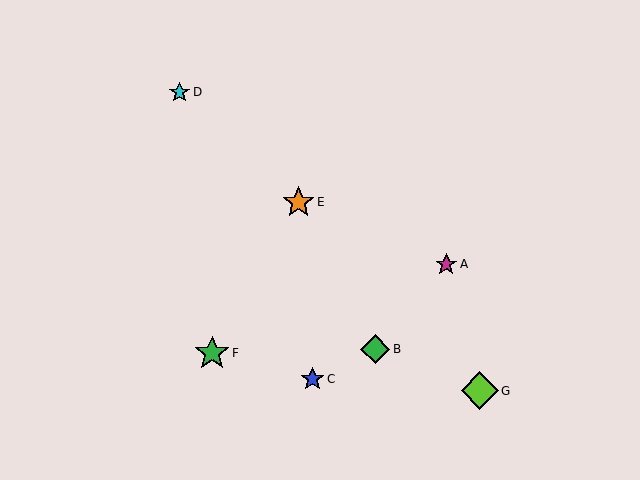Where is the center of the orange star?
The center of the orange star is at (298, 202).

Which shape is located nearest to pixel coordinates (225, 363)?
The green star (labeled F) at (212, 353) is nearest to that location.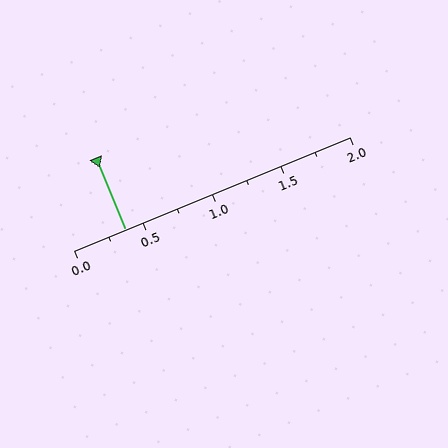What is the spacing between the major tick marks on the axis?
The major ticks are spaced 0.5 apart.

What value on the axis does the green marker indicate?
The marker indicates approximately 0.38.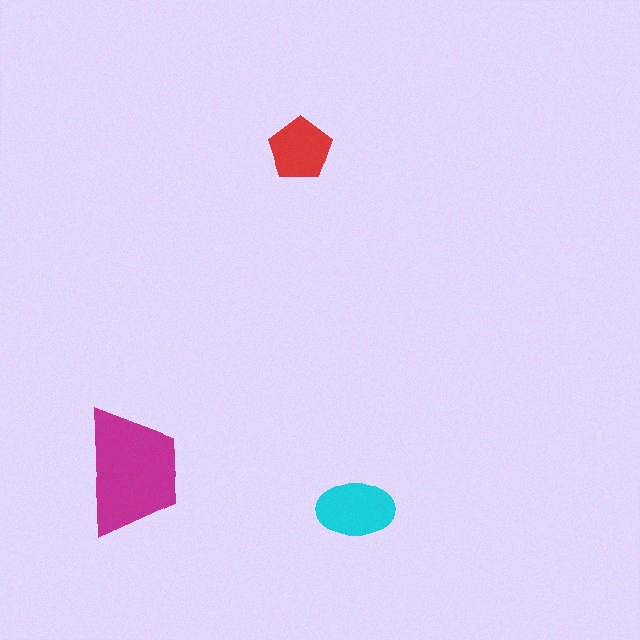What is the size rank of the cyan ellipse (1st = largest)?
2nd.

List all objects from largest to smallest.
The magenta trapezoid, the cyan ellipse, the red pentagon.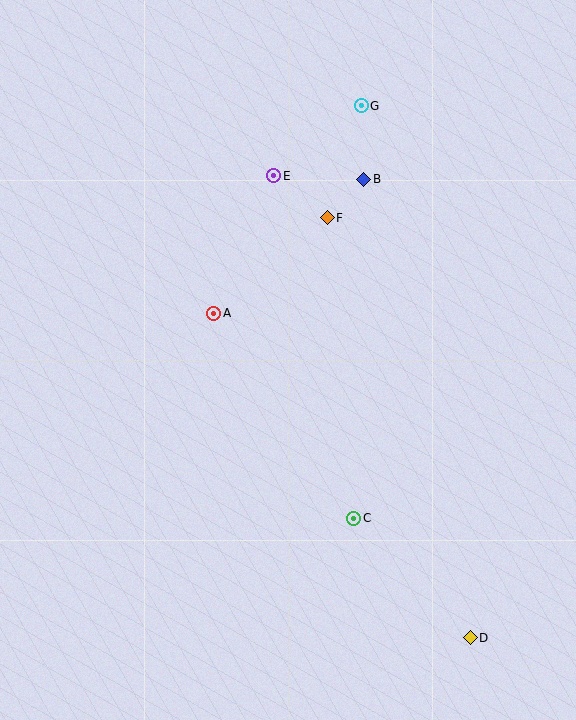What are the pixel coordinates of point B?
Point B is at (364, 179).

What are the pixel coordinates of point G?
Point G is at (361, 106).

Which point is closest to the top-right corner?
Point G is closest to the top-right corner.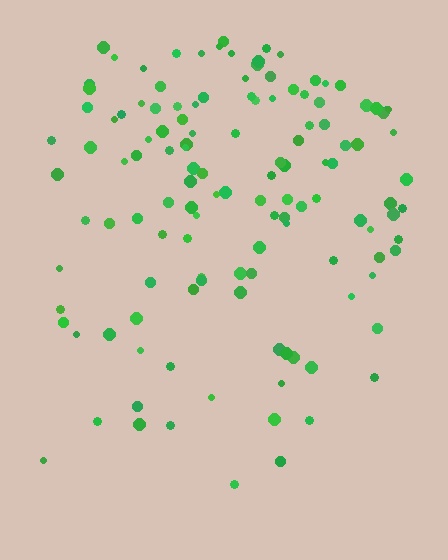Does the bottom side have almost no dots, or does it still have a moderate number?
Still a moderate number, just noticeably fewer than the top.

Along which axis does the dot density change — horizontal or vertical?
Vertical.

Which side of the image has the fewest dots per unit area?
The bottom.